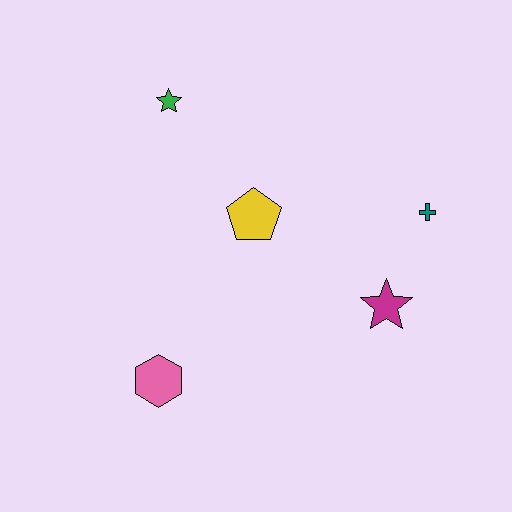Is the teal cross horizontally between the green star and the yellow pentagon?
No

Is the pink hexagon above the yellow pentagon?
No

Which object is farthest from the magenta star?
The green star is farthest from the magenta star.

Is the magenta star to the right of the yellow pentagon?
Yes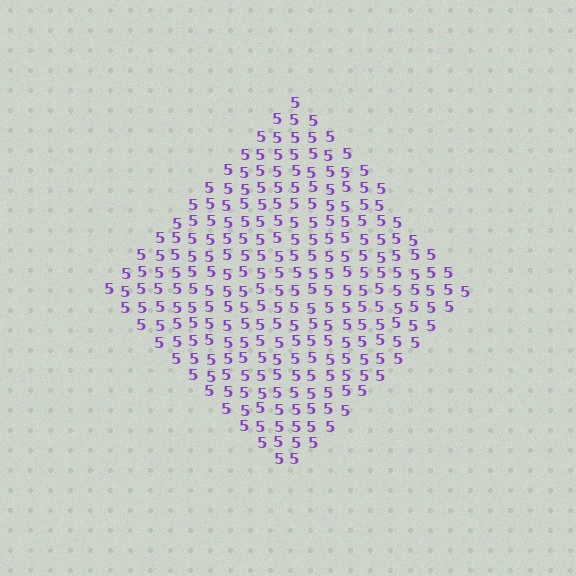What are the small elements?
The small elements are digit 5's.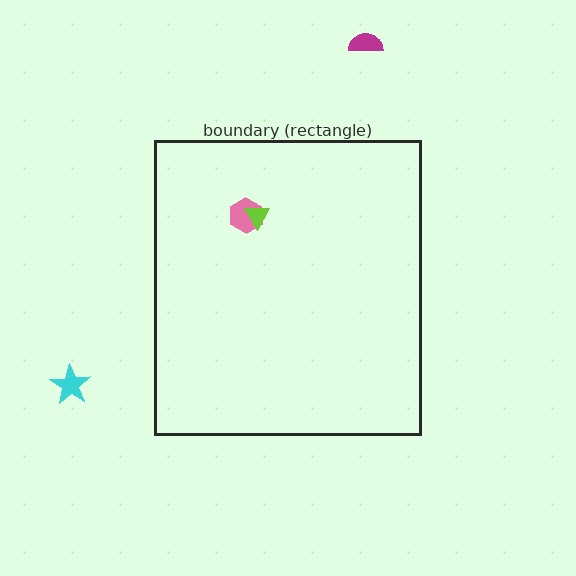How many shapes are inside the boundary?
2 inside, 2 outside.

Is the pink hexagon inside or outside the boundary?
Inside.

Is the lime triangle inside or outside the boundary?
Inside.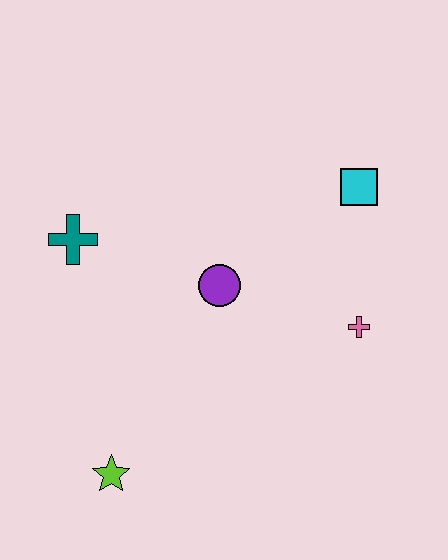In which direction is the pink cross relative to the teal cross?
The pink cross is to the right of the teal cross.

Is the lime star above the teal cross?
No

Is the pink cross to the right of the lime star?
Yes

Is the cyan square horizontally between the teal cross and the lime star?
No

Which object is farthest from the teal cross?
The pink cross is farthest from the teal cross.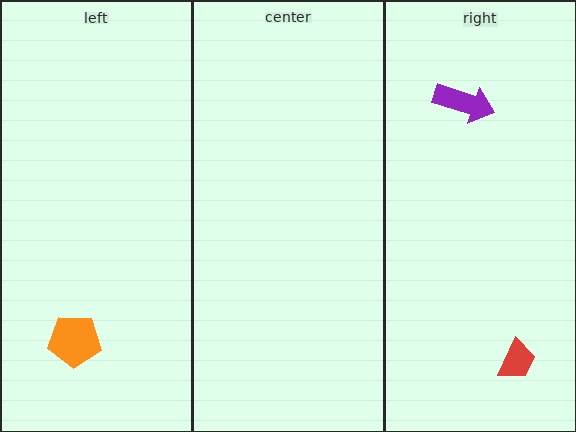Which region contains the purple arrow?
The right region.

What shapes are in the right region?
The purple arrow, the red trapezoid.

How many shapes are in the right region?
2.